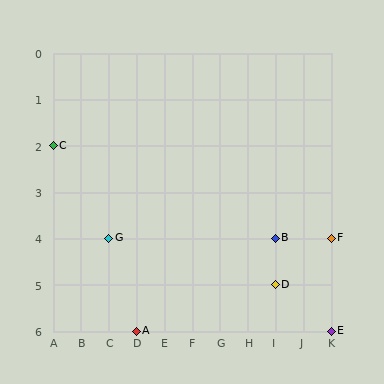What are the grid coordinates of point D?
Point D is at grid coordinates (I, 5).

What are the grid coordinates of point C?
Point C is at grid coordinates (A, 2).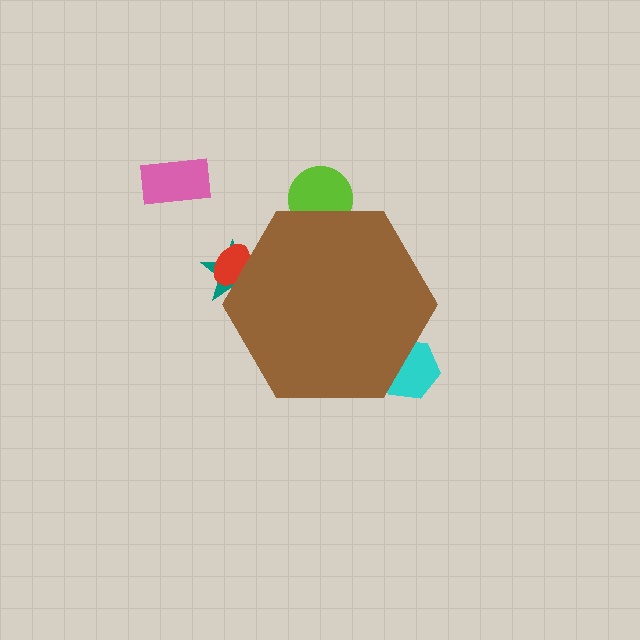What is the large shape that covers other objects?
A brown hexagon.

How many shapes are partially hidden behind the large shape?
4 shapes are partially hidden.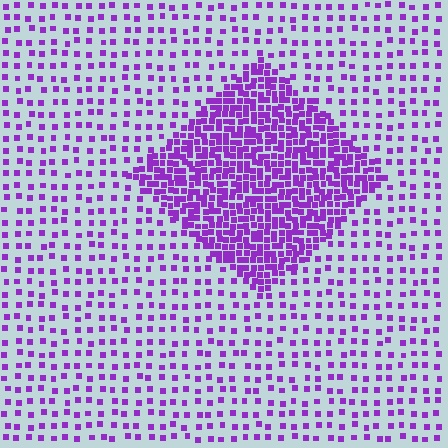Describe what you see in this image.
The image contains small purple elements arranged at two different densities. A diamond-shaped region is visible where the elements are more densely packed than the surrounding area.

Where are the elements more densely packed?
The elements are more densely packed inside the diamond boundary.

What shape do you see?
I see a diamond.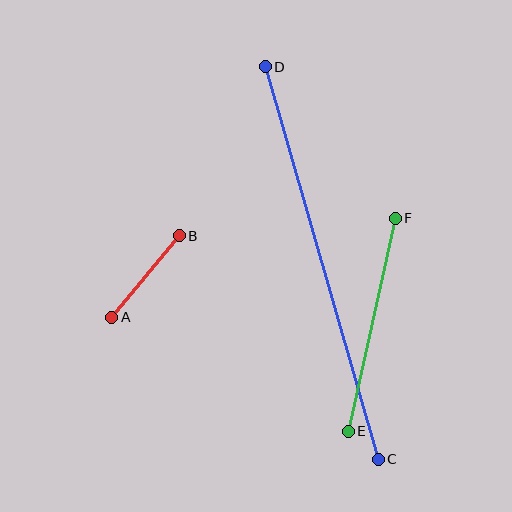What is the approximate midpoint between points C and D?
The midpoint is at approximately (322, 263) pixels.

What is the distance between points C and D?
The distance is approximately 408 pixels.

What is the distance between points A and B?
The distance is approximately 106 pixels.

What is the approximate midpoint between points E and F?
The midpoint is at approximately (372, 325) pixels.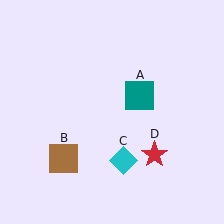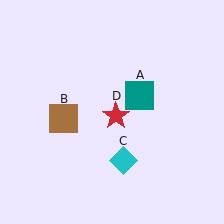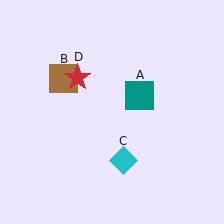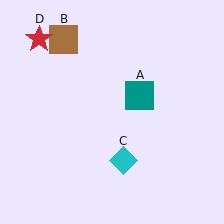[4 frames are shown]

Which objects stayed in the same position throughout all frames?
Teal square (object A) and cyan diamond (object C) remained stationary.